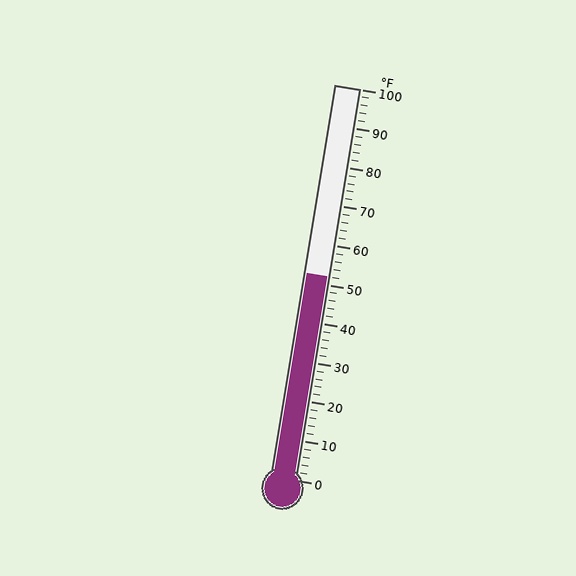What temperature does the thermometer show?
The thermometer shows approximately 52°F.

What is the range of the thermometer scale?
The thermometer scale ranges from 0°F to 100°F.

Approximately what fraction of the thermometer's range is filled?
The thermometer is filled to approximately 50% of its range.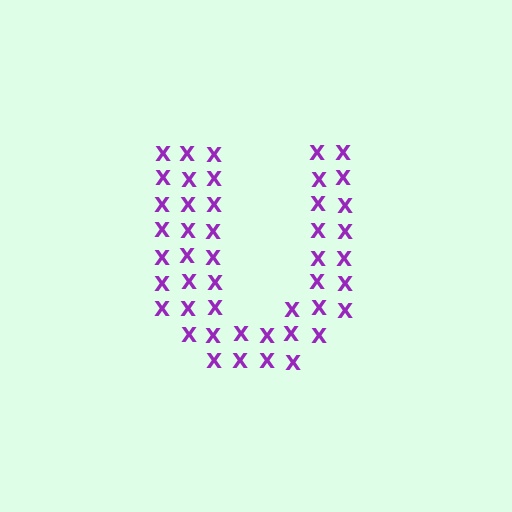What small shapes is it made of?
It is made of small letter X's.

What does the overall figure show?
The overall figure shows the letter U.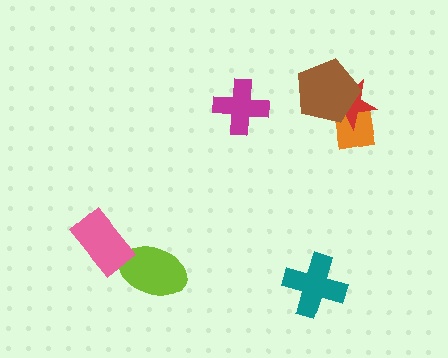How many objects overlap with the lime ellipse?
1 object overlaps with the lime ellipse.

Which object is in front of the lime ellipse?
The pink rectangle is in front of the lime ellipse.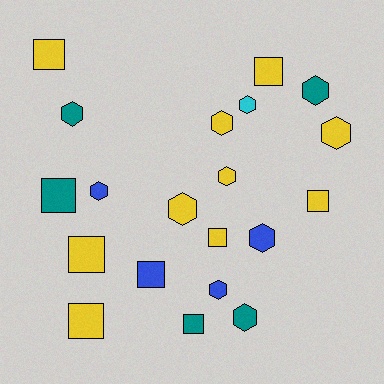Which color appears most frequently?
Yellow, with 10 objects.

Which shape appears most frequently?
Hexagon, with 11 objects.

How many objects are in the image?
There are 20 objects.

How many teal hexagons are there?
There are 3 teal hexagons.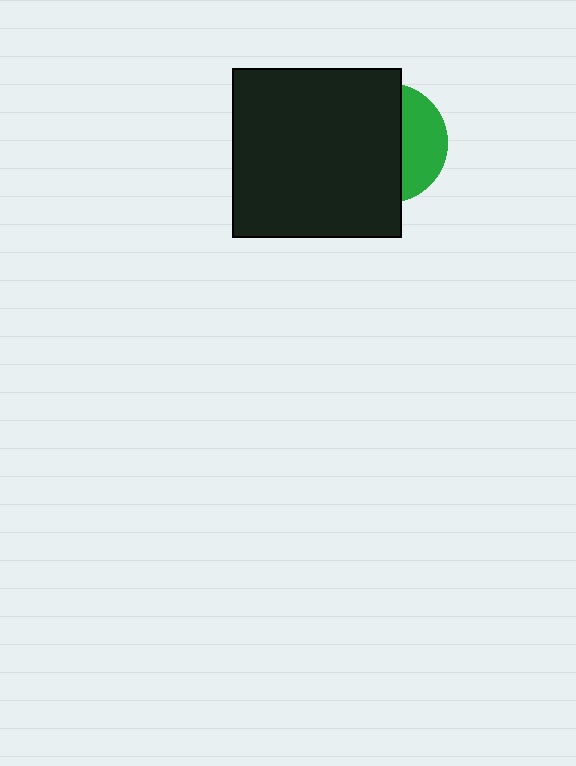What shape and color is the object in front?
The object in front is a black square.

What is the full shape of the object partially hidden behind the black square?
The partially hidden object is a green circle.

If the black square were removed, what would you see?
You would see the complete green circle.